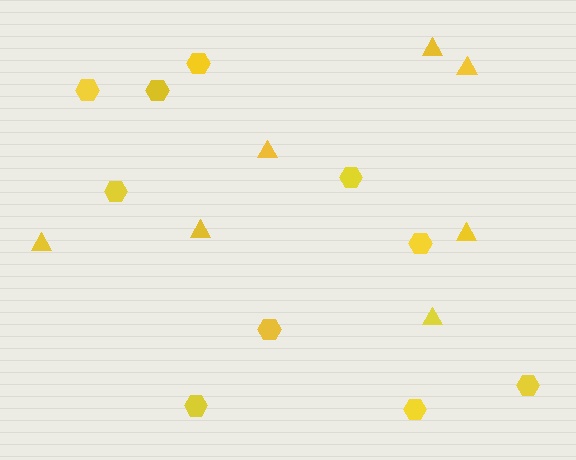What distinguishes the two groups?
There are 2 groups: one group of hexagons (10) and one group of triangles (7).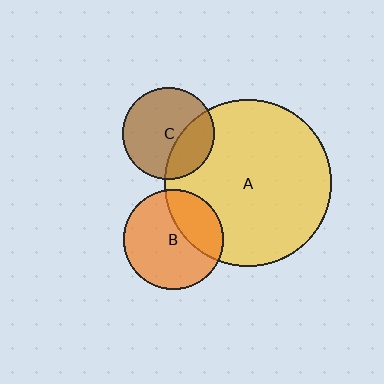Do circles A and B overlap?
Yes.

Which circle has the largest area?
Circle A (yellow).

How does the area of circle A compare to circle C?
Approximately 3.3 times.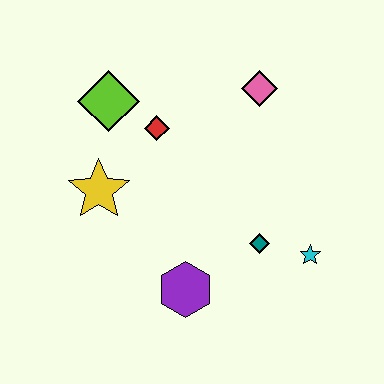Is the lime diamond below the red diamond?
No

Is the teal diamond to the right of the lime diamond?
Yes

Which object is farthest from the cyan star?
The lime diamond is farthest from the cyan star.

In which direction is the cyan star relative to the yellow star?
The cyan star is to the right of the yellow star.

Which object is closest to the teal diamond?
The cyan star is closest to the teal diamond.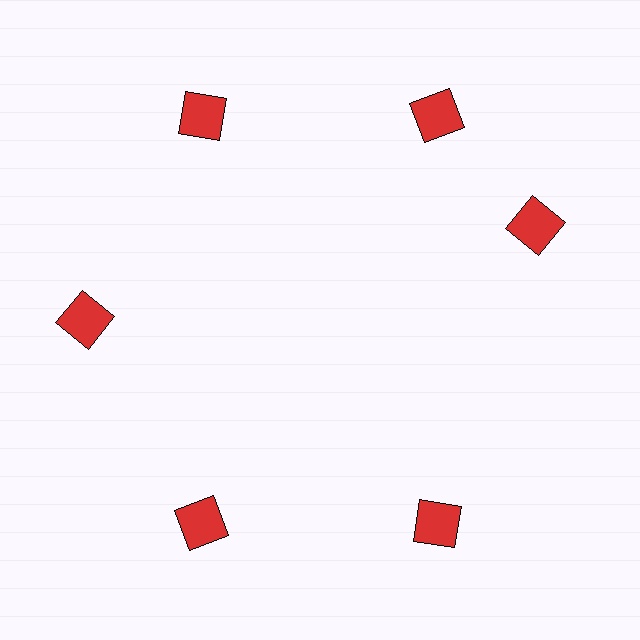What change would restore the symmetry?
The symmetry would be restored by rotating it back into even spacing with its neighbors so that all 6 squares sit at equal angles and equal distance from the center.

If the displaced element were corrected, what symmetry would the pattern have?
It would have 6-fold rotational symmetry — the pattern would map onto itself every 60 degrees.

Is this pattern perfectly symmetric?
No. The 6 red squares are arranged in a ring, but one element near the 3 o'clock position is rotated out of alignment along the ring, breaking the 6-fold rotational symmetry.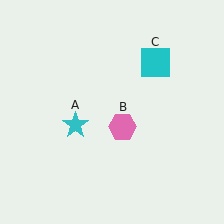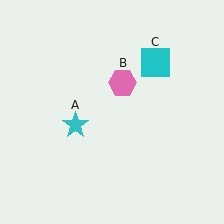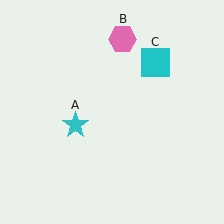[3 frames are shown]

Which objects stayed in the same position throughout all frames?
Cyan star (object A) and cyan square (object C) remained stationary.